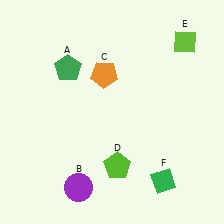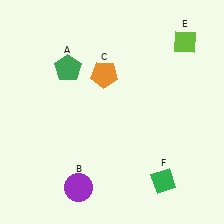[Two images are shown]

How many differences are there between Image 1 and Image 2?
There is 1 difference between the two images.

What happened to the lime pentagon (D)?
The lime pentagon (D) was removed in Image 2. It was in the bottom-right area of Image 1.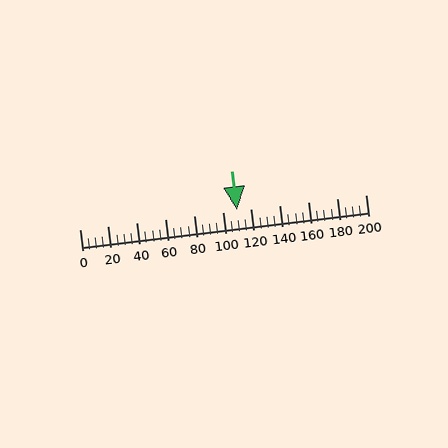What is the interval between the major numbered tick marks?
The major tick marks are spaced 20 units apart.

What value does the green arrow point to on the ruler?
The green arrow points to approximately 110.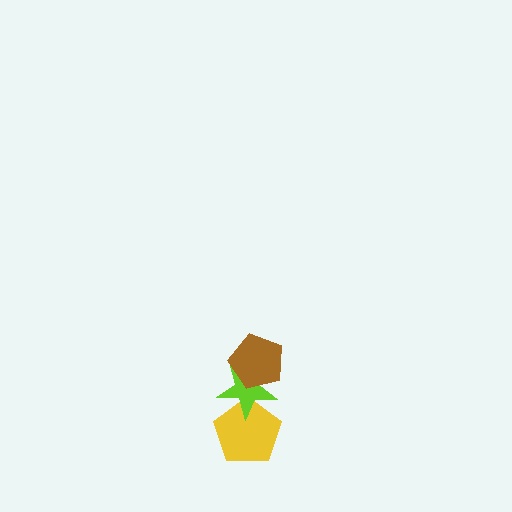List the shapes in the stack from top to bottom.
From top to bottom: the brown pentagon, the lime star, the yellow pentagon.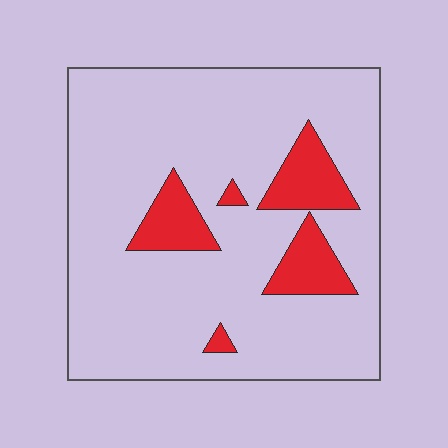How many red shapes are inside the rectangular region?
5.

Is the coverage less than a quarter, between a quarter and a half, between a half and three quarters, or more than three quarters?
Less than a quarter.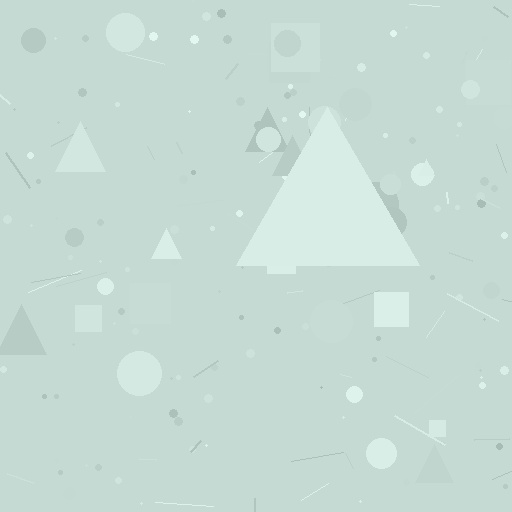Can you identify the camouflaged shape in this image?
The camouflaged shape is a triangle.